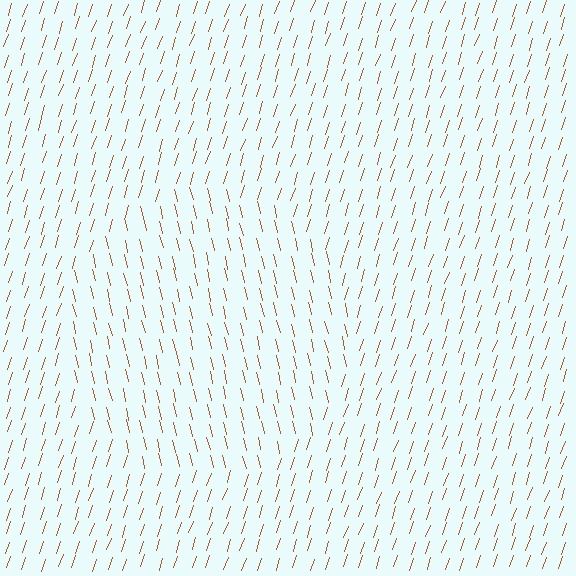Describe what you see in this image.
The image is filled with small brown line segments. A circle region in the image has lines oriented differently from the surrounding lines, creating a visible texture boundary.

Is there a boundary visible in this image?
Yes, there is a texture boundary formed by a change in line orientation.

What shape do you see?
I see a circle.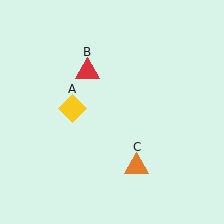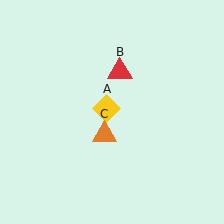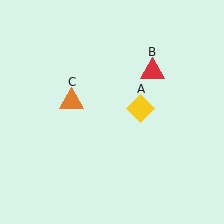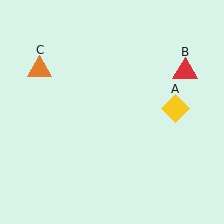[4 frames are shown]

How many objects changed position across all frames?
3 objects changed position: yellow diamond (object A), red triangle (object B), orange triangle (object C).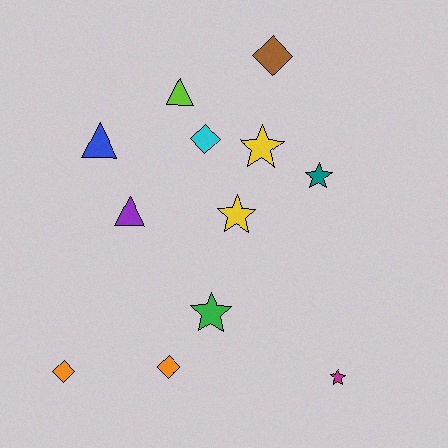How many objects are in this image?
There are 12 objects.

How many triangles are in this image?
There are 3 triangles.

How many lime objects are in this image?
There is 1 lime object.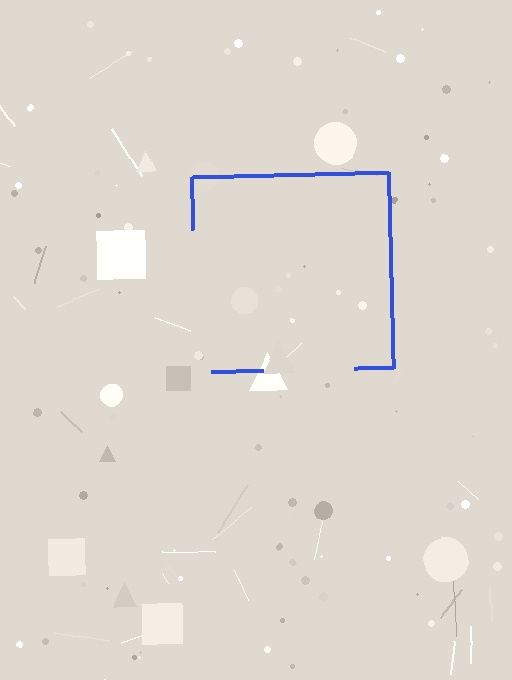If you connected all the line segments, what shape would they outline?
They would outline a square.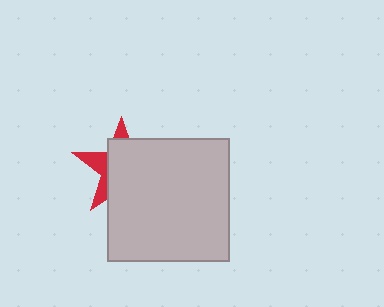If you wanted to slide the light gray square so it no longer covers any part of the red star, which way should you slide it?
Slide it toward the lower-right — that is the most direct way to separate the two shapes.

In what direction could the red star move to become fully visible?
The red star could move toward the upper-left. That would shift it out from behind the light gray square entirely.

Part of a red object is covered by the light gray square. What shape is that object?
It is a star.